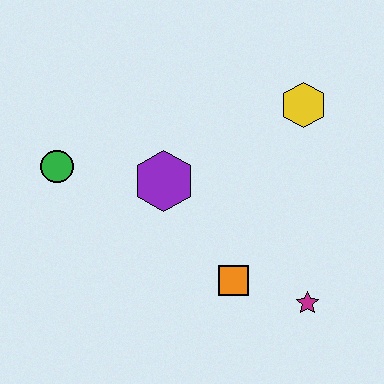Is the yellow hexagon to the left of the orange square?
No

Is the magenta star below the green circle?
Yes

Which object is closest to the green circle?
The purple hexagon is closest to the green circle.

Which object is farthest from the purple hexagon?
The magenta star is farthest from the purple hexagon.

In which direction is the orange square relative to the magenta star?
The orange square is to the left of the magenta star.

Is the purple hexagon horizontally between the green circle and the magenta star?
Yes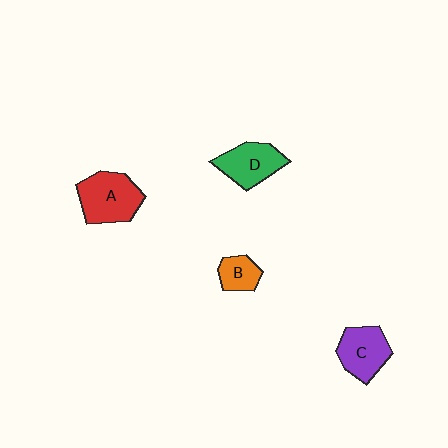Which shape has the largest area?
Shape A (red).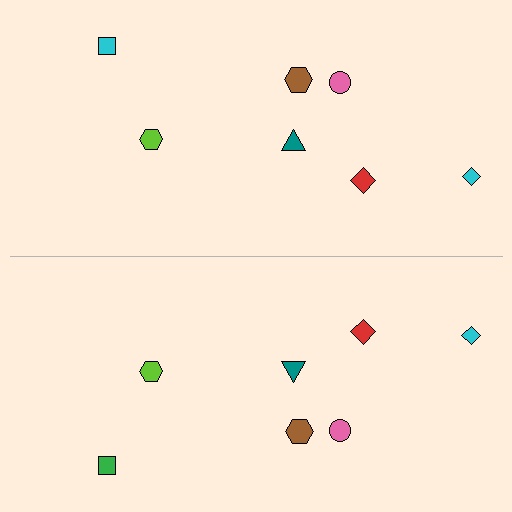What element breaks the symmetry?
The green square on the bottom side breaks the symmetry — its mirror counterpart is cyan.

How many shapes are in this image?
There are 14 shapes in this image.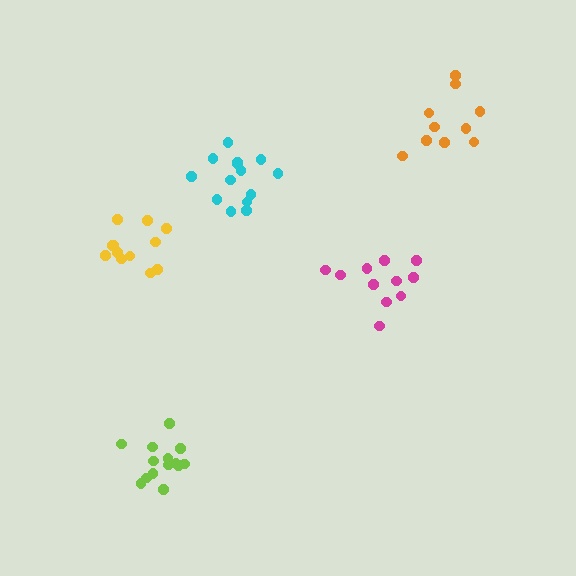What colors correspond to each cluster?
The clusters are colored: cyan, magenta, orange, yellow, lime.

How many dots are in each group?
Group 1: 14 dots, Group 2: 11 dots, Group 3: 10 dots, Group 4: 12 dots, Group 5: 14 dots (61 total).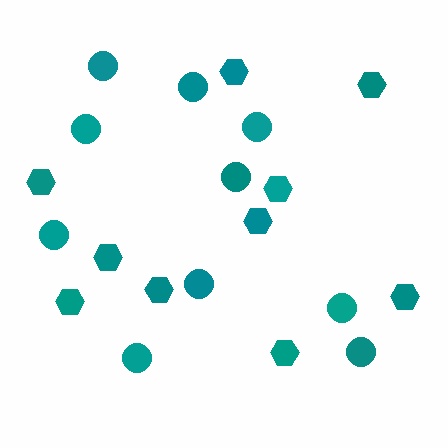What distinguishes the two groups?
There are 2 groups: one group of hexagons (10) and one group of circles (10).